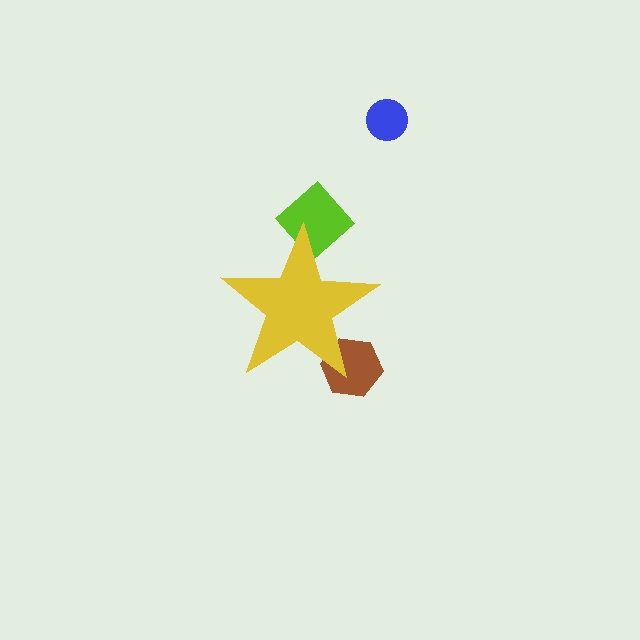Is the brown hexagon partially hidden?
Yes, the brown hexagon is partially hidden behind the yellow star.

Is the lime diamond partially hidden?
Yes, the lime diamond is partially hidden behind the yellow star.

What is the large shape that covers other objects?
A yellow star.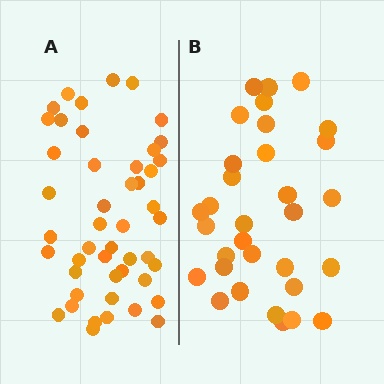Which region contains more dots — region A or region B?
Region A (the left region) has more dots.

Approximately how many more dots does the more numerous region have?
Region A has approximately 15 more dots than region B.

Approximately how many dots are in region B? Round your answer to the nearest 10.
About 30 dots. (The exact count is 32, which rounds to 30.)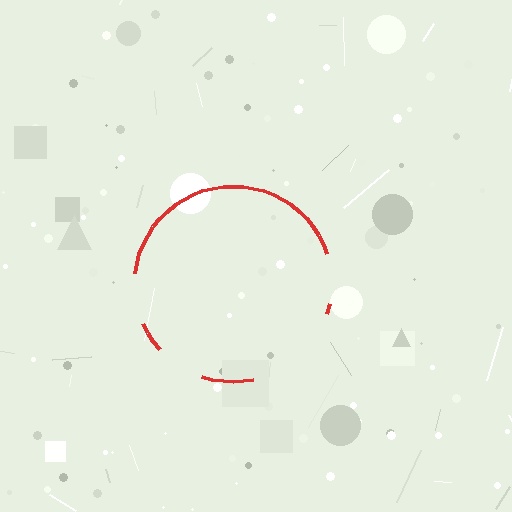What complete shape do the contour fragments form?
The contour fragments form a circle.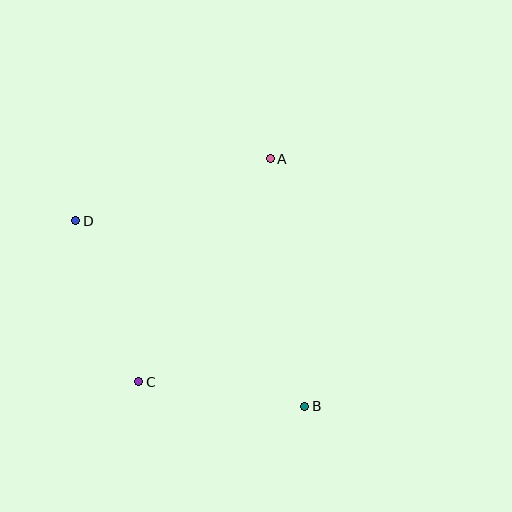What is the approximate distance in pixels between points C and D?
The distance between C and D is approximately 173 pixels.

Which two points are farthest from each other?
Points B and D are farthest from each other.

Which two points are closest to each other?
Points B and C are closest to each other.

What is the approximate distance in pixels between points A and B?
The distance between A and B is approximately 250 pixels.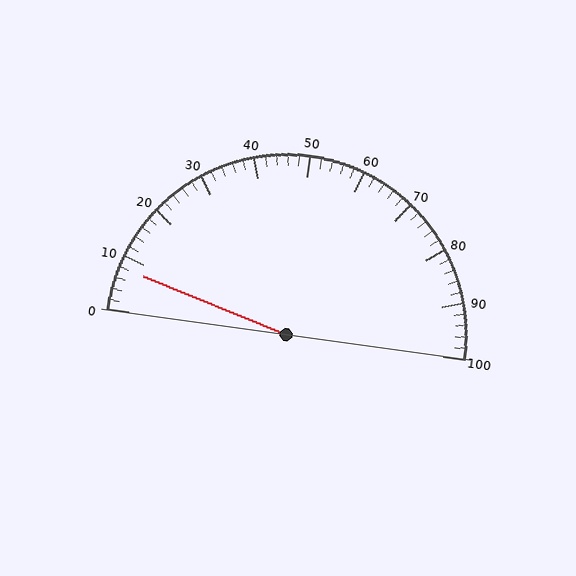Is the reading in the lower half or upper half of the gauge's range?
The reading is in the lower half of the range (0 to 100).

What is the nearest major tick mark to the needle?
The nearest major tick mark is 10.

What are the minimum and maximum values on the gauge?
The gauge ranges from 0 to 100.